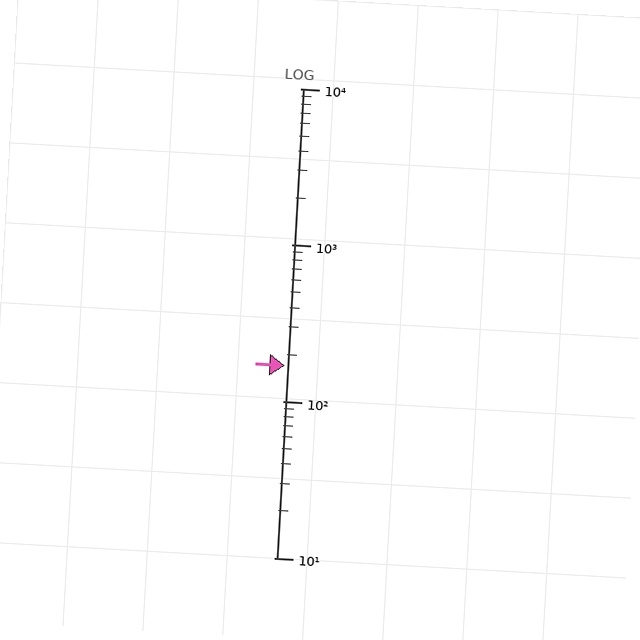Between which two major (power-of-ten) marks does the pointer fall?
The pointer is between 100 and 1000.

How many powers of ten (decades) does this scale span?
The scale spans 3 decades, from 10 to 10000.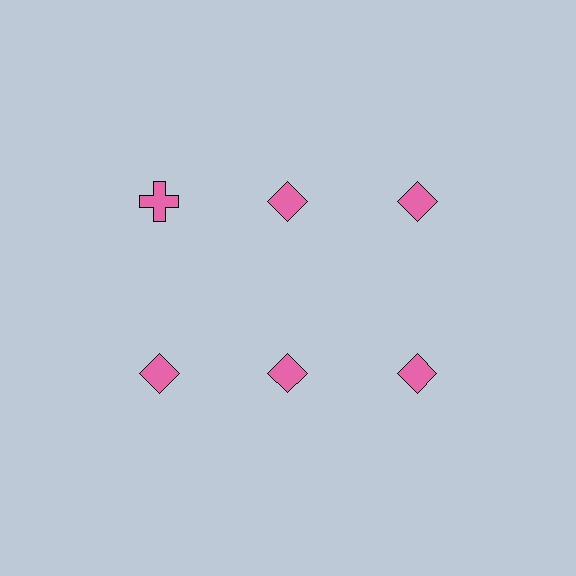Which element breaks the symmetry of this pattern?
The pink cross in the top row, leftmost column breaks the symmetry. All other shapes are pink diamonds.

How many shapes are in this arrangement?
There are 6 shapes arranged in a grid pattern.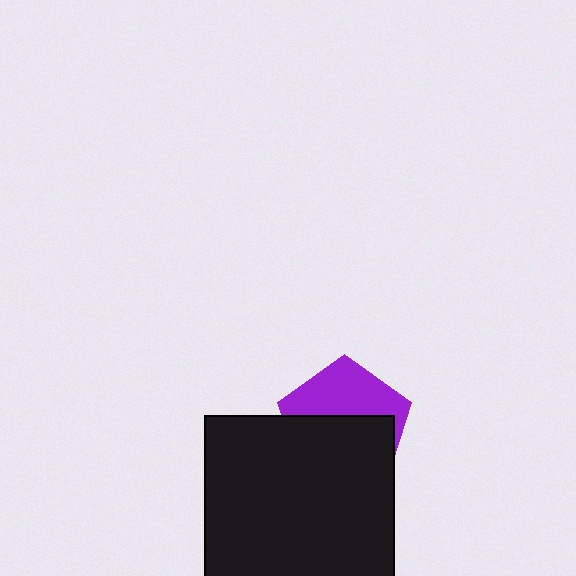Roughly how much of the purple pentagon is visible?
A small part of it is visible (roughly 44%).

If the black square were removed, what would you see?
You would see the complete purple pentagon.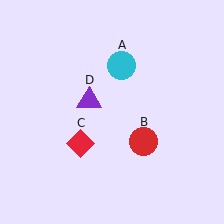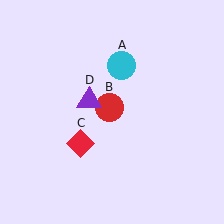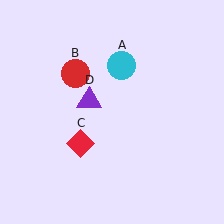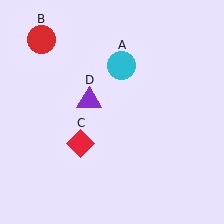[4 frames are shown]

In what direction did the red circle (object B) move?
The red circle (object B) moved up and to the left.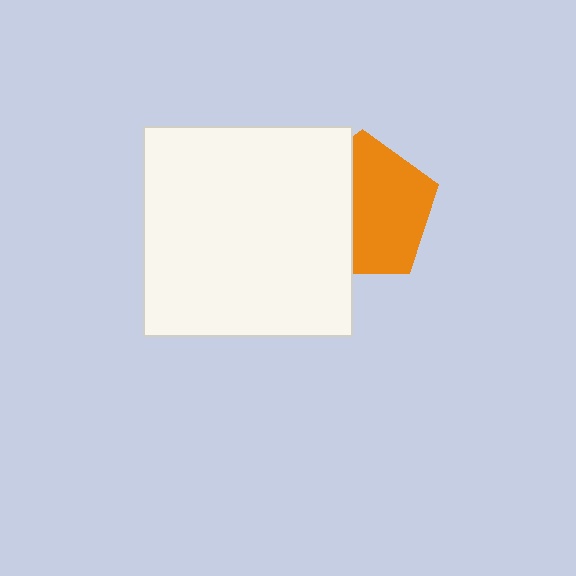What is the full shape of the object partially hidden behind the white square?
The partially hidden object is an orange pentagon.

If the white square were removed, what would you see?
You would see the complete orange pentagon.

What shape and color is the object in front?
The object in front is a white square.